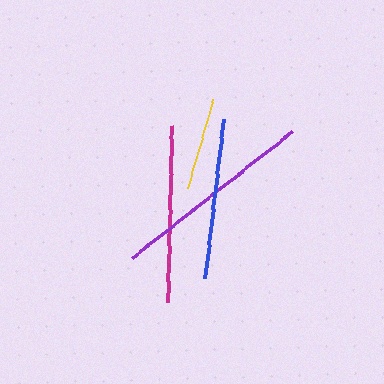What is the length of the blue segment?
The blue segment is approximately 159 pixels long.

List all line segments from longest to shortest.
From longest to shortest: purple, magenta, blue, yellow.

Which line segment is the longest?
The purple line is the longest at approximately 205 pixels.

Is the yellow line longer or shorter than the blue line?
The blue line is longer than the yellow line.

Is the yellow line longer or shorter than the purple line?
The purple line is longer than the yellow line.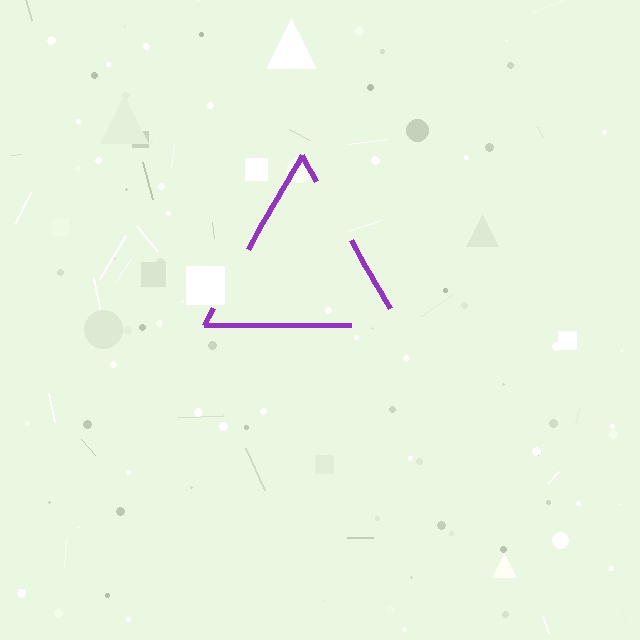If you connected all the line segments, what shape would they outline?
They would outline a triangle.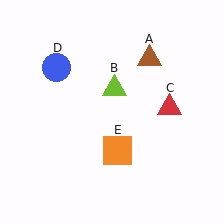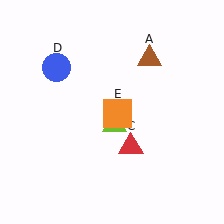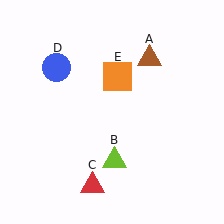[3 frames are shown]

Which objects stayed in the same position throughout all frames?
Brown triangle (object A) and blue circle (object D) remained stationary.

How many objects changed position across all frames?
3 objects changed position: lime triangle (object B), red triangle (object C), orange square (object E).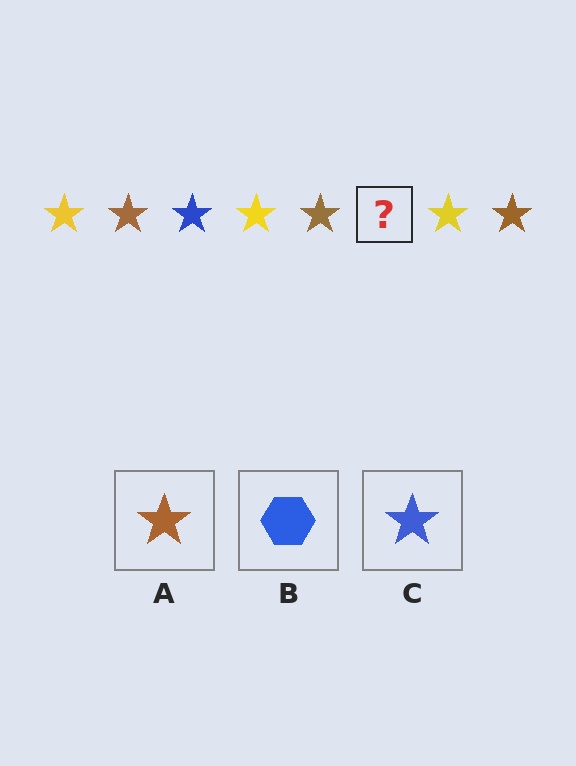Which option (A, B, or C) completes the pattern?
C.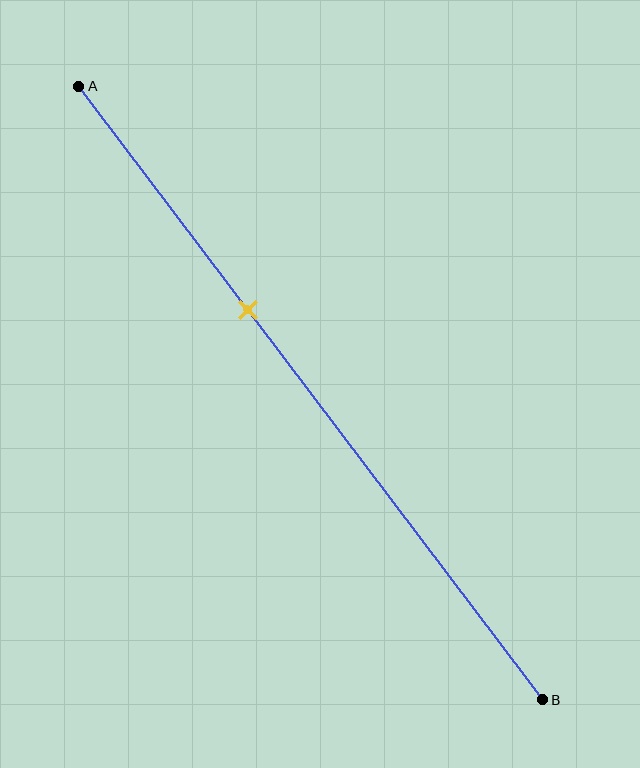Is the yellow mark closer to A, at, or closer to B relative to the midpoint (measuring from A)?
The yellow mark is closer to point A than the midpoint of segment AB.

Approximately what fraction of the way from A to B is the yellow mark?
The yellow mark is approximately 35% of the way from A to B.